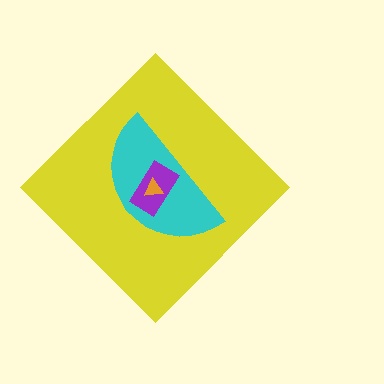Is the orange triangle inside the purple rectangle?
Yes.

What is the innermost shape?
The orange triangle.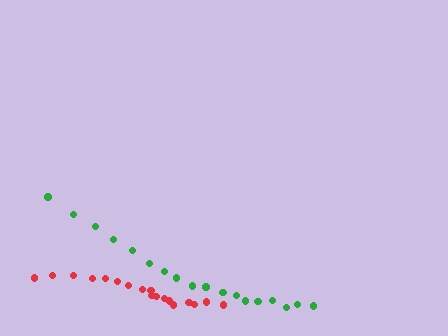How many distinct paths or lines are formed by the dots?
There are 2 distinct paths.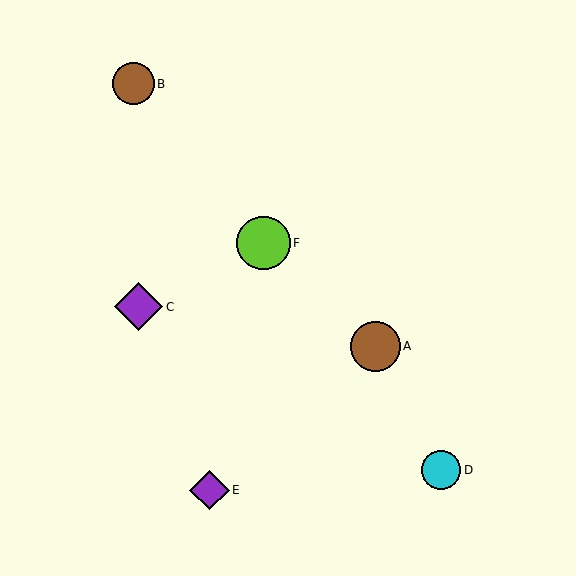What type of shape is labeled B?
Shape B is a brown circle.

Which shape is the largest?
The lime circle (labeled F) is the largest.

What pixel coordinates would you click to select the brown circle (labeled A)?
Click at (375, 346) to select the brown circle A.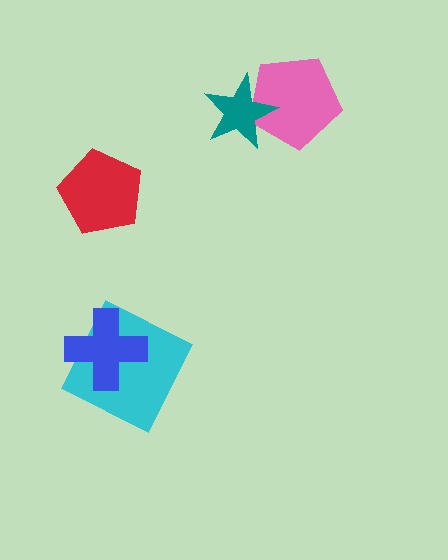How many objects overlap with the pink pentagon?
1 object overlaps with the pink pentagon.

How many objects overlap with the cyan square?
1 object overlaps with the cyan square.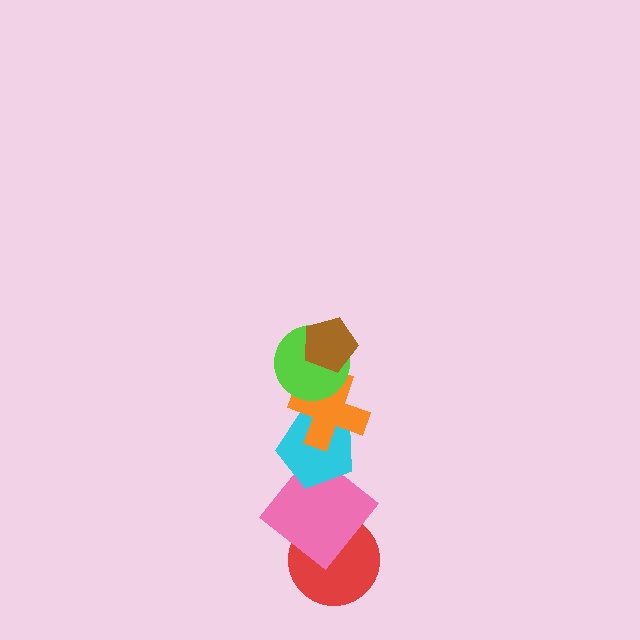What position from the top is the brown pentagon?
The brown pentagon is 1st from the top.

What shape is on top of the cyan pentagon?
The orange cross is on top of the cyan pentagon.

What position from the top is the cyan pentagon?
The cyan pentagon is 4th from the top.